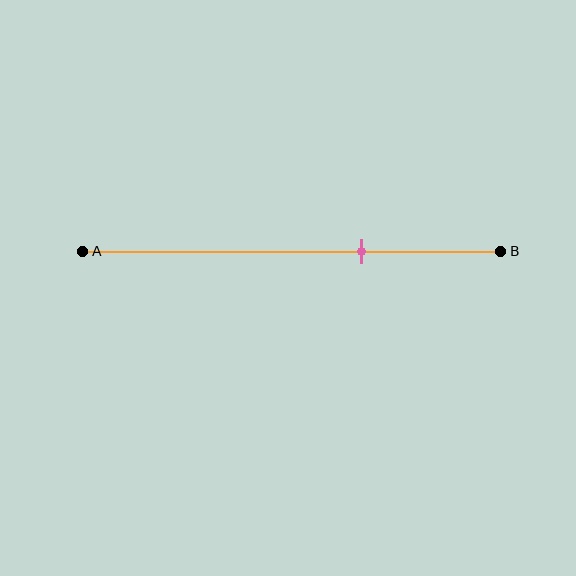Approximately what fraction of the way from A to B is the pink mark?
The pink mark is approximately 65% of the way from A to B.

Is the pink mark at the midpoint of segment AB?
No, the mark is at about 65% from A, not at the 50% midpoint.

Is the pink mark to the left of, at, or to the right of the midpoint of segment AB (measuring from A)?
The pink mark is to the right of the midpoint of segment AB.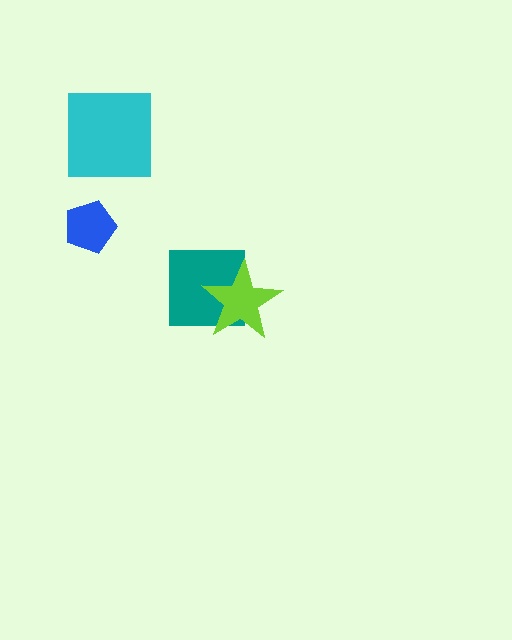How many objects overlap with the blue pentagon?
0 objects overlap with the blue pentagon.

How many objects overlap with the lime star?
1 object overlaps with the lime star.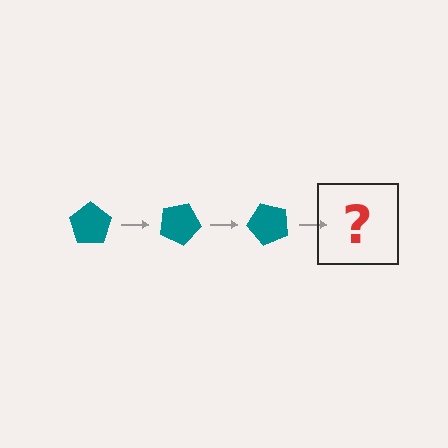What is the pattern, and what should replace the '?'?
The pattern is that the pentagon rotates 25 degrees each step. The '?' should be a teal pentagon rotated 75 degrees.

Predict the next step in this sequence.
The next step is a teal pentagon rotated 75 degrees.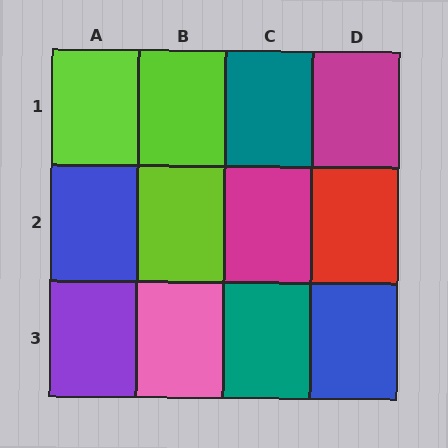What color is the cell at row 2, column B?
Lime.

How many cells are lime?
3 cells are lime.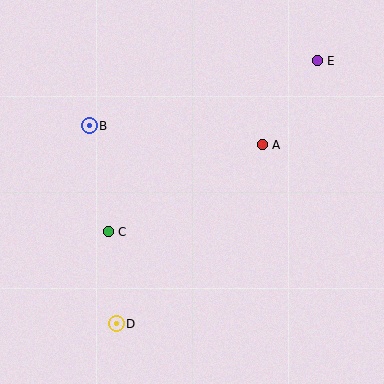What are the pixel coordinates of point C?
Point C is at (108, 232).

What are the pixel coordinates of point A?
Point A is at (262, 145).